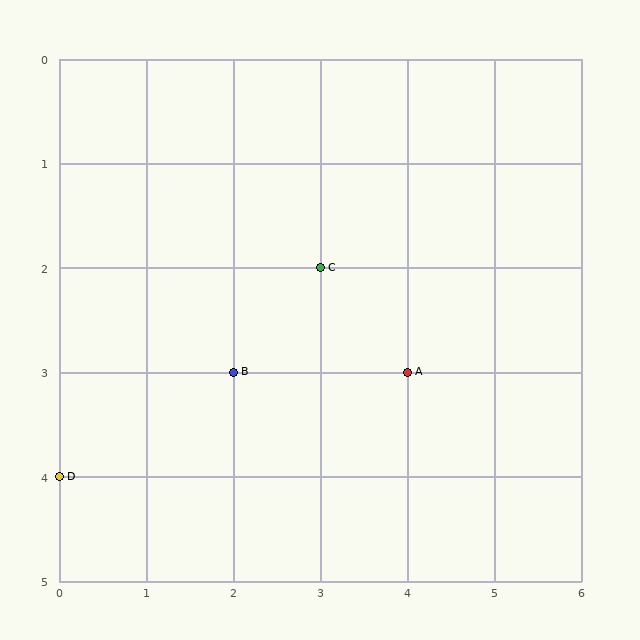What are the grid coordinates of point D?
Point D is at grid coordinates (0, 4).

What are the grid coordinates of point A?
Point A is at grid coordinates (4, 3).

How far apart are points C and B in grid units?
Points C and B are 1 column and 1 row apart (about 1.4 grid units diagonally).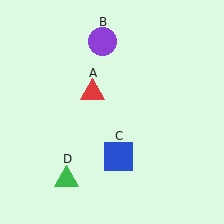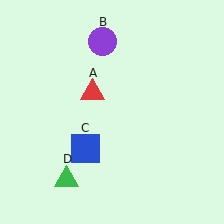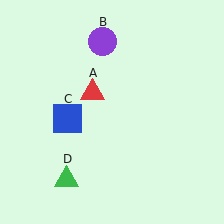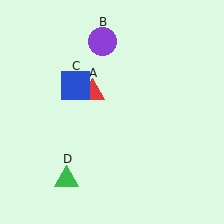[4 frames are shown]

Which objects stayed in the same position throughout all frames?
Red triangle (object A) and purple circle (object B) and green triangle (object D) remained stationary.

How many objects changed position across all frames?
1 object changed position: blue square (object C).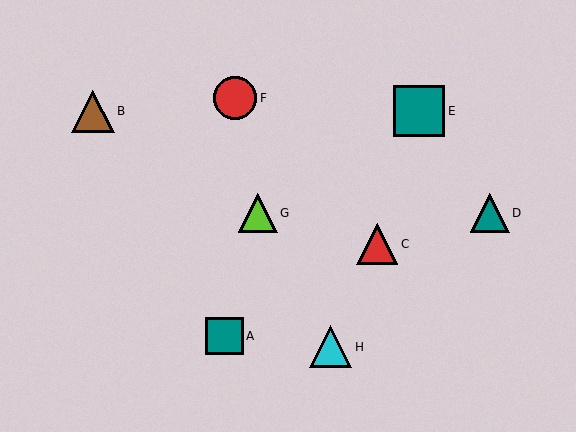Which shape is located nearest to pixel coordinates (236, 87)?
The red circle (labeled F) at (235, 98) is nearest to that location.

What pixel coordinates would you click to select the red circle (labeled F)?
Click at (235, 98) to select the red circle F.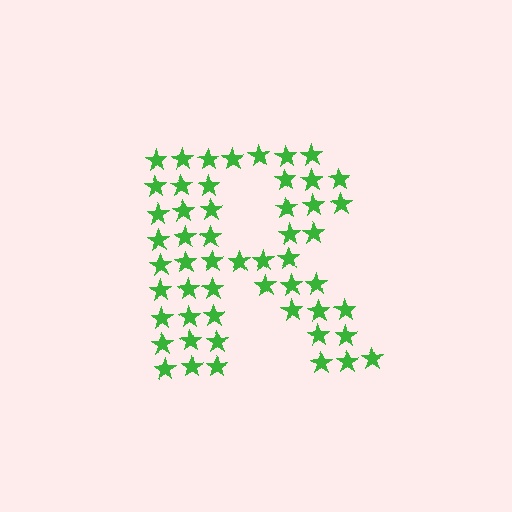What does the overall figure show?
The overall figure shows the letter R.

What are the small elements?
The small elements are stars.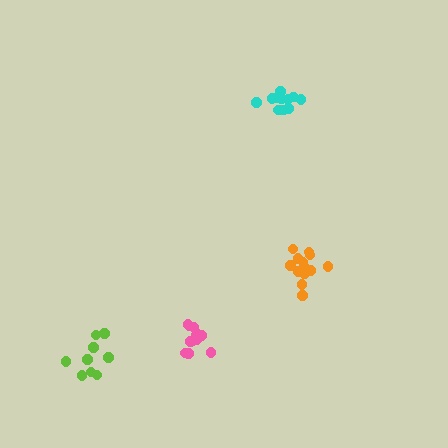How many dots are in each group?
Group 1: 11 dots, Group 2: 13 dots, Group 3: 9 dots, Group 4: 12 dots (45 total).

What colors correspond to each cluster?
The clusters are colored: cyan, orange, lime, pink.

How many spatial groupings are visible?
There are 4 spatial groupings.